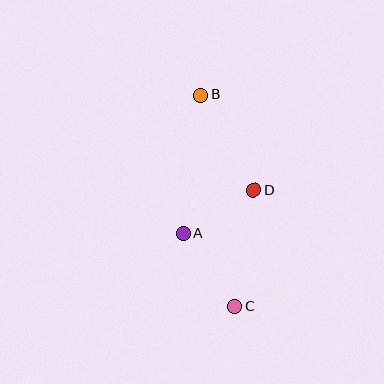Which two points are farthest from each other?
Points B and C are farthest from each other.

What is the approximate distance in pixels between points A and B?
The distance between A and B is approximately 140 pixels.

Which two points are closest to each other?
Points A and D are closest to each other.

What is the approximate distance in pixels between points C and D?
The distance between C and D is approximately 118 pixels.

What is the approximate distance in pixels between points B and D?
The distance between B and D is approximately 109 pixels.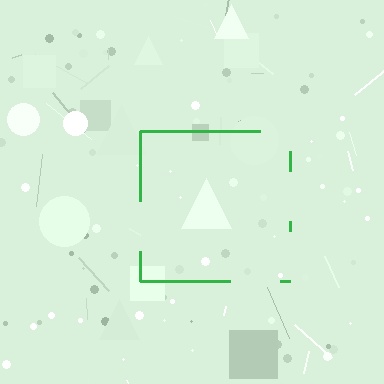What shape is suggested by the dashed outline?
The dashed outline suggests a square.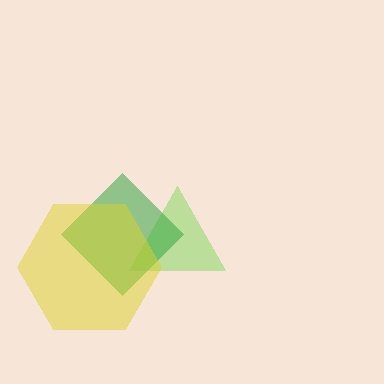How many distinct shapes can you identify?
There are 3 distinct shapes: a lime triangle, a green diamond, a yellow hexagon.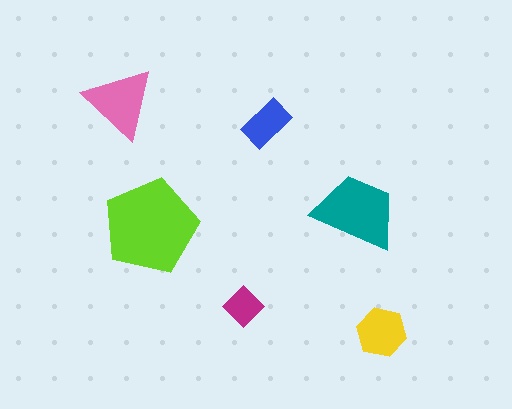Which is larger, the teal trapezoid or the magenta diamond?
The teal trapezoid.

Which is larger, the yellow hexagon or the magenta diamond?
The yellow hexagon.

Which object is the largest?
The lime pentagon.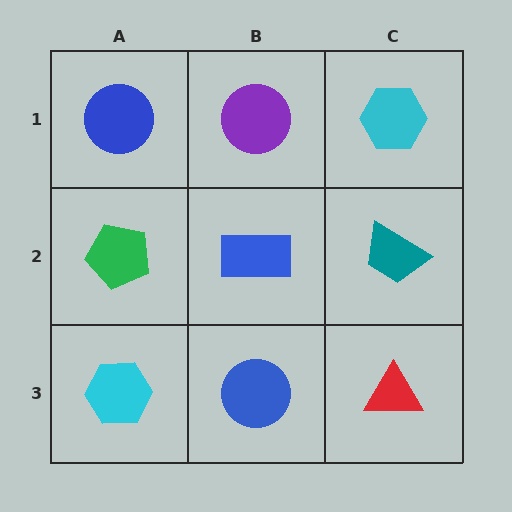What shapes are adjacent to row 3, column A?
A green pentagon (row 2, column A), a blue circle (row 3, column B).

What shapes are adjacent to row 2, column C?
A cyan hexagon (row 1, column C), a red triangle (row 3, column C), a blue rectangle (row 2, column B).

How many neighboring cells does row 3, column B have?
3.